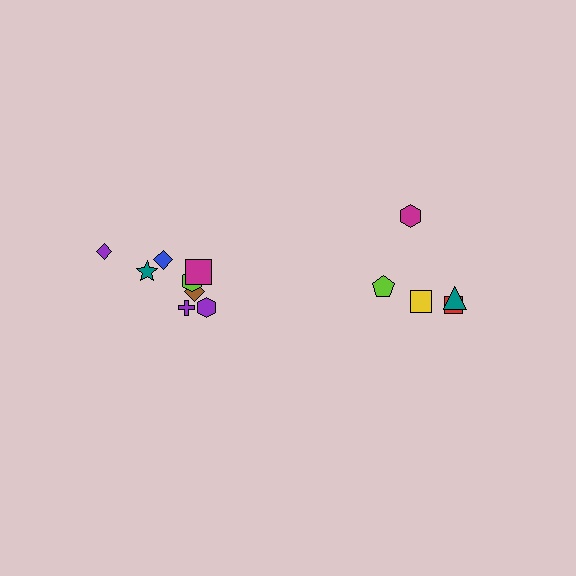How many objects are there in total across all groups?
There are 13 objects.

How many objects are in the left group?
There are 8 objects.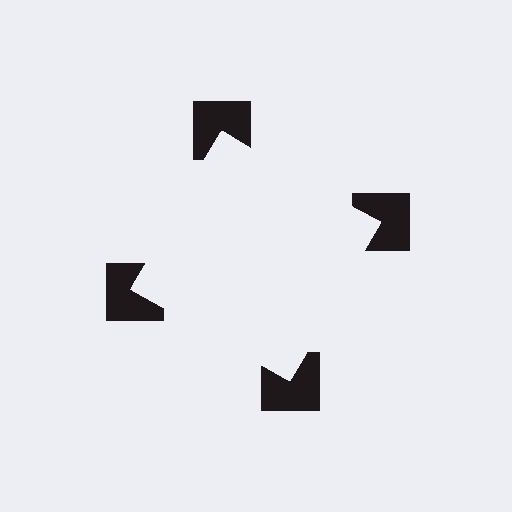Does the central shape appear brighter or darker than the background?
It typically appears slightly brighter than the background, even though no actual brightness change is drawn.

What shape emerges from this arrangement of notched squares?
An illusory square — its edges are inferred from the aligned wedge cuts in the notched squares, not physically drawn.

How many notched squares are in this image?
There are 4 — one at each vertex of the illusory square.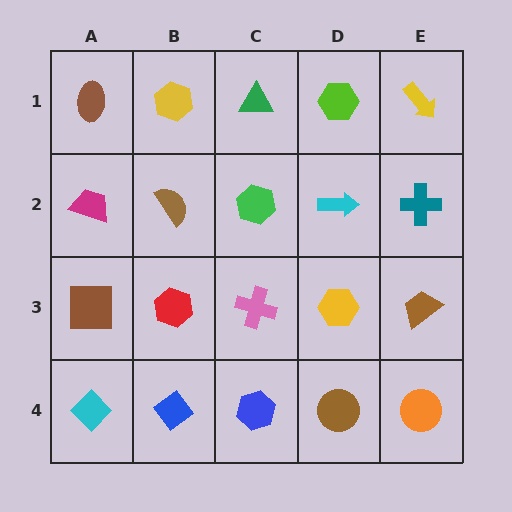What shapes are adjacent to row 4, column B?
A red hexagon (row 3, column B), a cyan diamond (row 4, column A), a blue hexagon (row 4, column C).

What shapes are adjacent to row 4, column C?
A pink cross (row 3, column C), a blue diamond (row 4, column B), a brown circle (row 4, column D).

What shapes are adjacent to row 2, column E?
A yellow arrow (row 1, column E), a brown trapezoid (row 3, column E), a cyan arrow (row 2, column D).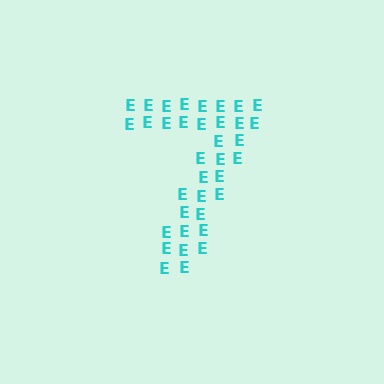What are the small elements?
The small elements are letter E's.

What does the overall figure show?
The overall figure shows the digit 7.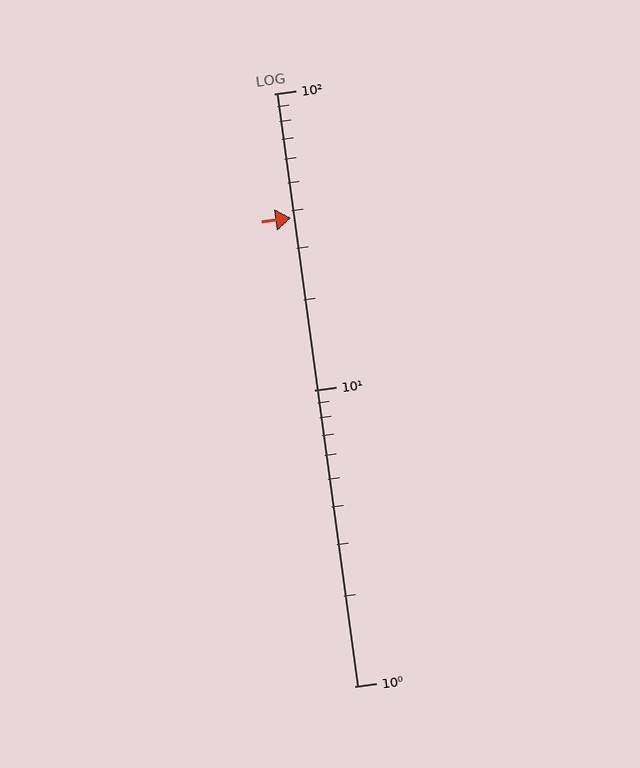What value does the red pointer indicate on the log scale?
The pointer indicates approximately 38.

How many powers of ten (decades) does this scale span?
The scale spans 2 decades, from 1 to 100.